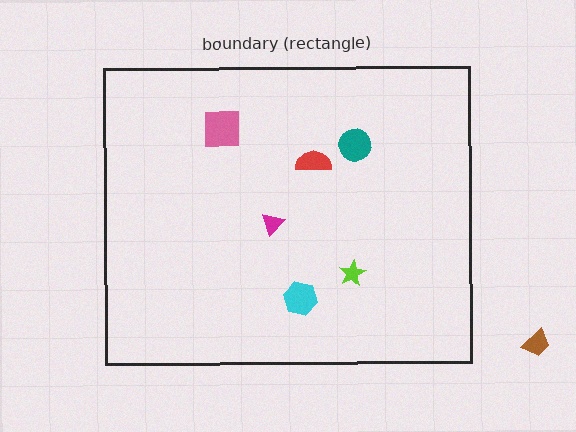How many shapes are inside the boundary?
6 inside, 1 outside.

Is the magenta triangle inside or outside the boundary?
Inside.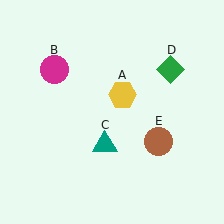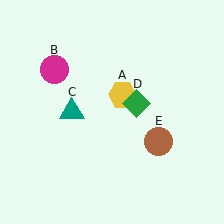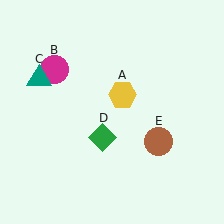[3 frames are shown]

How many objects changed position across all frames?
2 objects changed position: teal triangle (object C), green diamond (object D).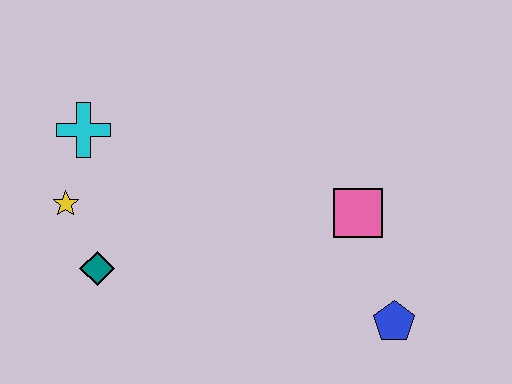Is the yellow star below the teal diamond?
No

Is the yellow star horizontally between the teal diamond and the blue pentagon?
No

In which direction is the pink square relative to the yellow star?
The pink square is to the right of the yellow star.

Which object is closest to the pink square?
The blue pentagon is closest to the pink square.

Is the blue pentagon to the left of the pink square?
No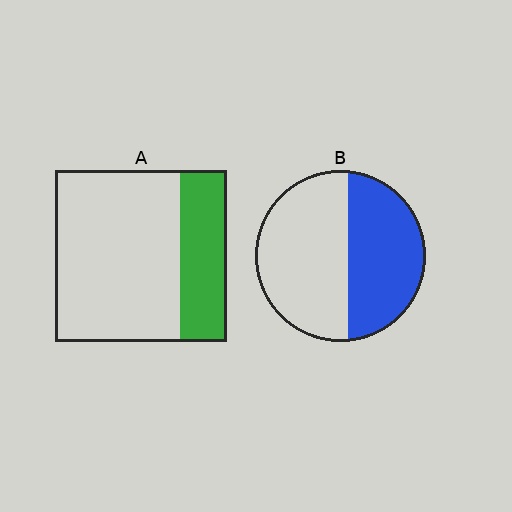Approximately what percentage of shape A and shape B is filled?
A is approximately 25% and B is approximately 45%.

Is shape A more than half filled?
No.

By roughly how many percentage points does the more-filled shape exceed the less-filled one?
By roughly 15 percentage points (B over A).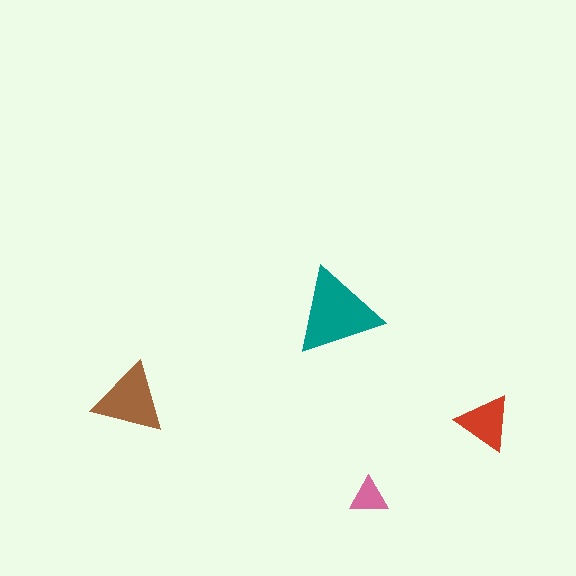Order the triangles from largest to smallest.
the teal one, the brown one, the red one, the pink one.